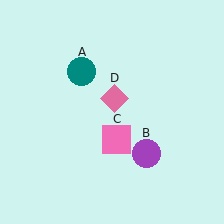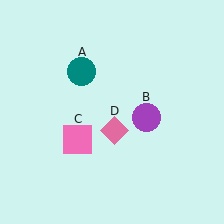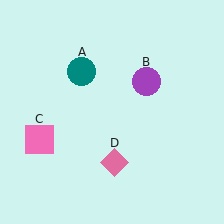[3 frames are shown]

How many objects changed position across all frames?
3 objects changed position: purple circle (object B), pink square (object C), pink diamond (object D).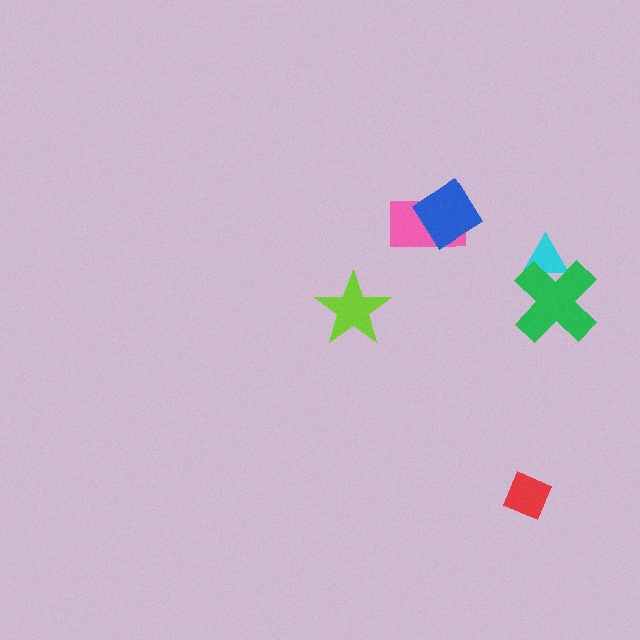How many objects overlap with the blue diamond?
1 object overlaps with the blue diamond.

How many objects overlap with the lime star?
0 objects overlap with the lime star.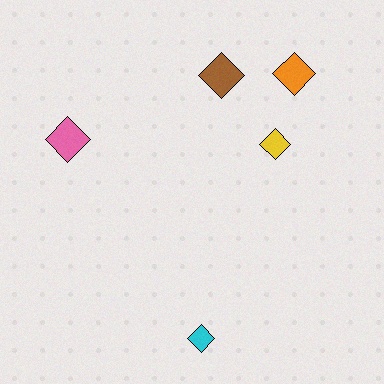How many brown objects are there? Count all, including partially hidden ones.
There is 1 brown object.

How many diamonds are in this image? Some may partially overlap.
There are 5 diamonds.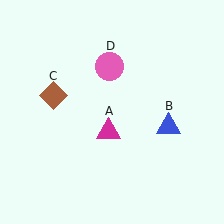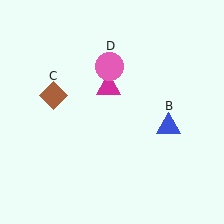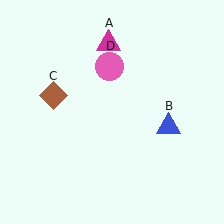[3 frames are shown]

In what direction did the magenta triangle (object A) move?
The magenta triangle (object A) moved up.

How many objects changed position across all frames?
1 object changed position: magenta triangle (object A).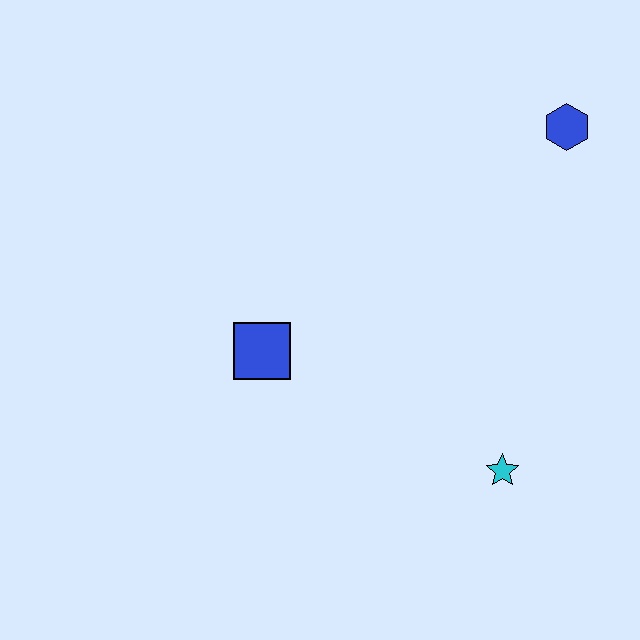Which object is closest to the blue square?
The cyan star is closest to the blue square.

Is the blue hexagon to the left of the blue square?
No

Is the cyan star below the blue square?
Yes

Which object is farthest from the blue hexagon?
The blue square is farthest from the blue hexagon.